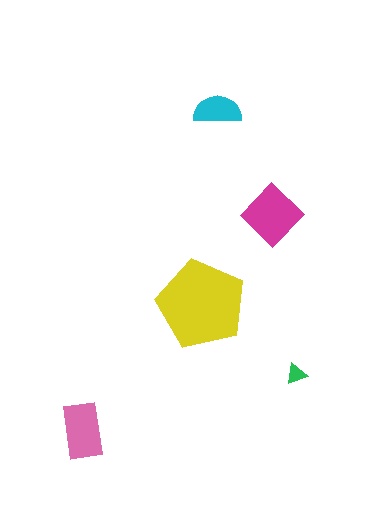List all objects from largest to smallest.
The yellow pentagon, the magenta diamond, the pink rectangle, the cyan semicircle, the green triangle.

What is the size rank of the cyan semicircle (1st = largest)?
4th.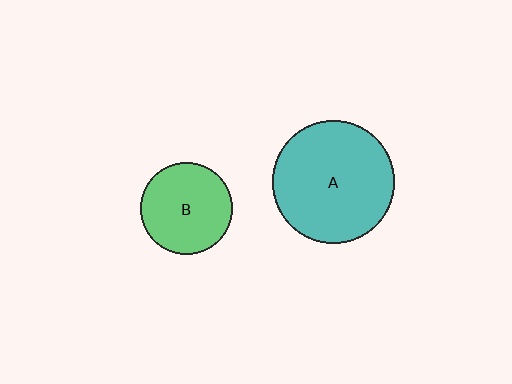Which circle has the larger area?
Circle A (teal).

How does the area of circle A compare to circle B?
Approximately 1.8 times.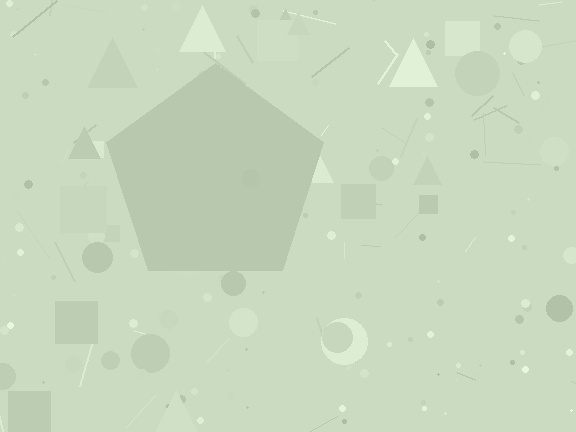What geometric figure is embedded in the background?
A pentagon is embedded in the background.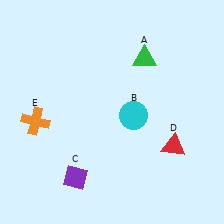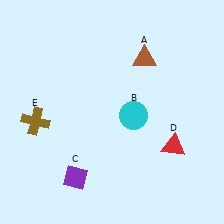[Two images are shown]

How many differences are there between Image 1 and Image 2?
There are 2 differences between the two images.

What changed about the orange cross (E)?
In Image 1, E is orange. In Image 2, it changed to brown.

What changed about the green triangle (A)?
In Image 1, A is green. In Image 2, it changed to brown.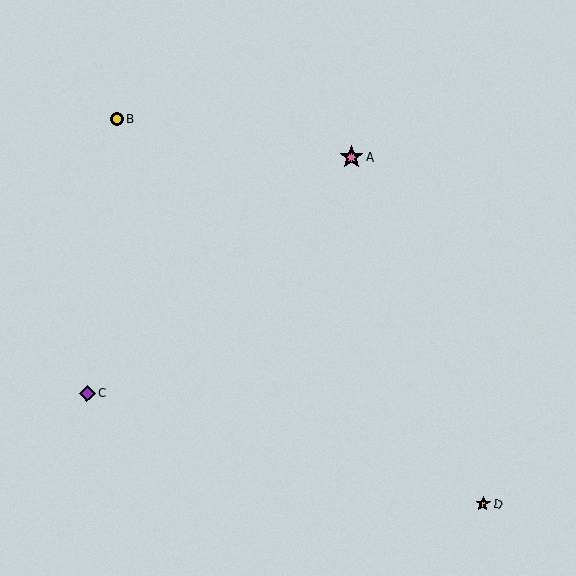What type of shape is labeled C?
Shape C is a purple diamond.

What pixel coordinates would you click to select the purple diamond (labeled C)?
Click at (87, 393) to select the purple diamond C.